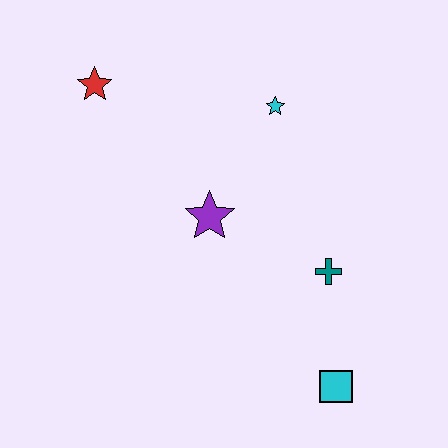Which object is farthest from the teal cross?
The red star is farthest from the teal cross.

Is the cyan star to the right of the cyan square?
No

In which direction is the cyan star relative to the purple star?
The cyan star is above the purple star.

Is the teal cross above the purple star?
No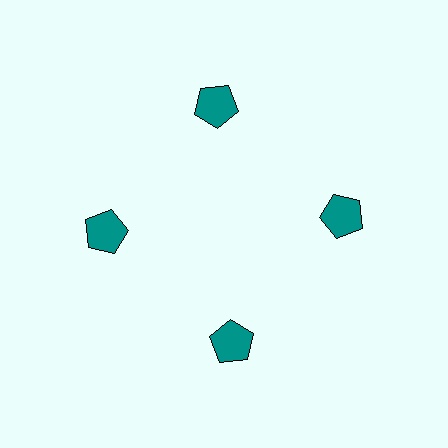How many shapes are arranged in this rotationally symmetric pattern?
There are 4 shapes, arranged in 4 groups of 1.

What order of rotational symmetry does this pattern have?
This pattern has 4-fold rotational symmetry.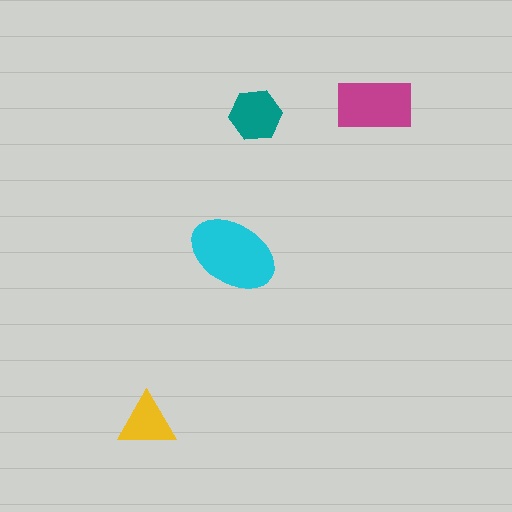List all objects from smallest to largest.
The yellow triangle, the teal hexagon, the magenta rectangle, the cyan ellipse.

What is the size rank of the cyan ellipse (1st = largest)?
1st.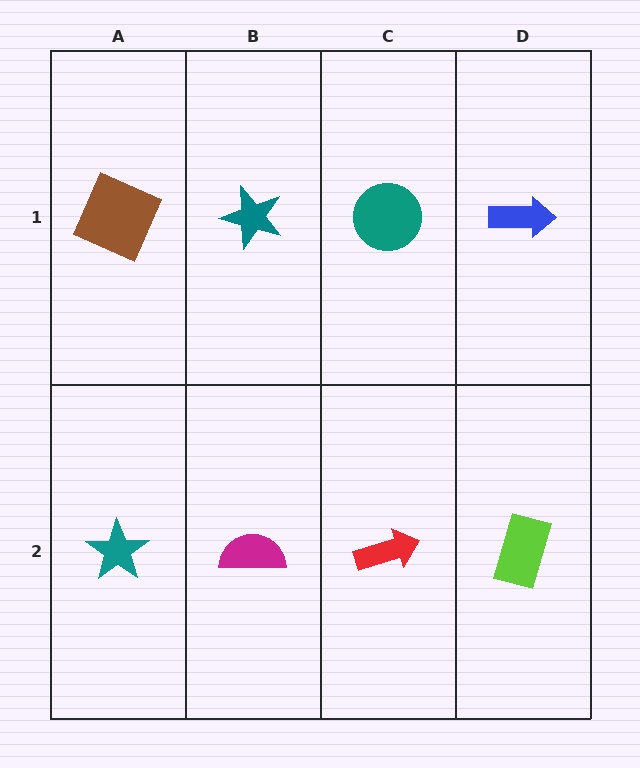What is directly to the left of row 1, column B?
A brown square.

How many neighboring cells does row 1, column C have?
3.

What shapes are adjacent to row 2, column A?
A brown square (row 1, column A), a magenta semicircle (row 2, column B).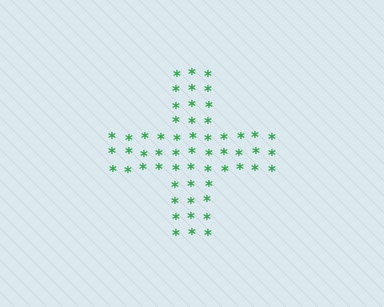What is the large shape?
The large shape is a cross.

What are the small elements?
The small elements are asterisks.